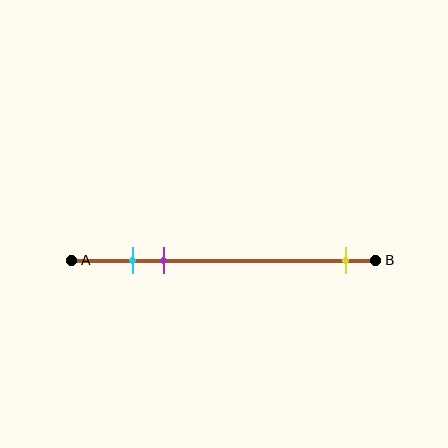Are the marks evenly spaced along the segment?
No, the marks are not evenly spaced.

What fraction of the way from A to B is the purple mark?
The purple mark is approximately 30% (0.3) of the way from A to B.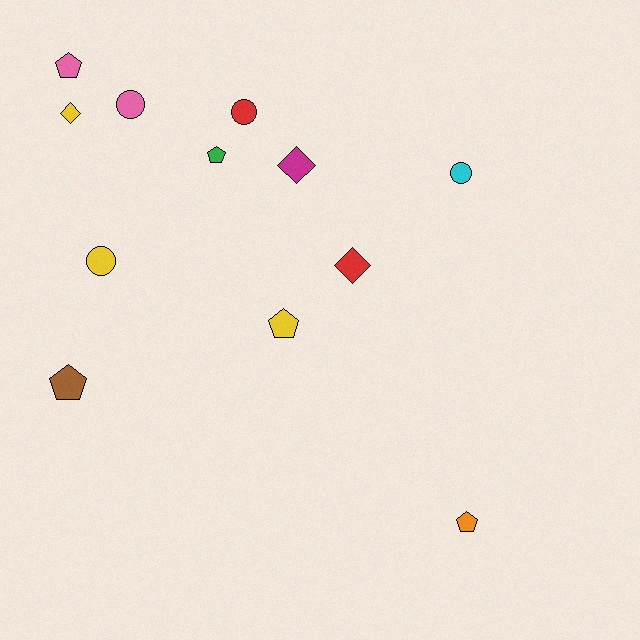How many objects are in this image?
There are 12 objects.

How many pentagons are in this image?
There are 5 pentagons.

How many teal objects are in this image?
There are no teal objects.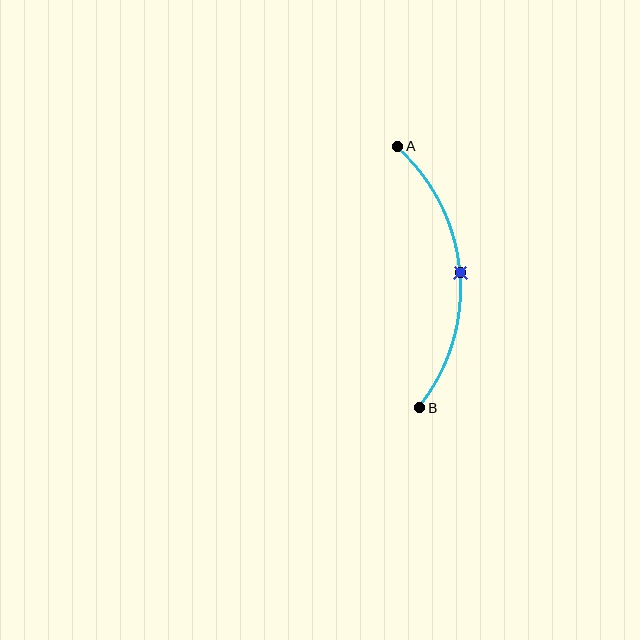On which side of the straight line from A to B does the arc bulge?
The arc bulges to the right of the straight line connecting A and B.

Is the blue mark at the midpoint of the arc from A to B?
Yes. The blue mark lies on the arc at equal arc-length from both A and B — it is the arc midpoint.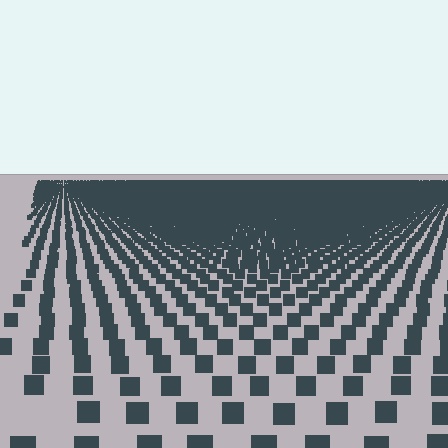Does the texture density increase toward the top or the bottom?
Density increases toward the top.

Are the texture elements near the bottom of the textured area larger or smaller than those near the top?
Larger. Near the bottom, elements are closer to the viewer and appear at a bigger on-screen size.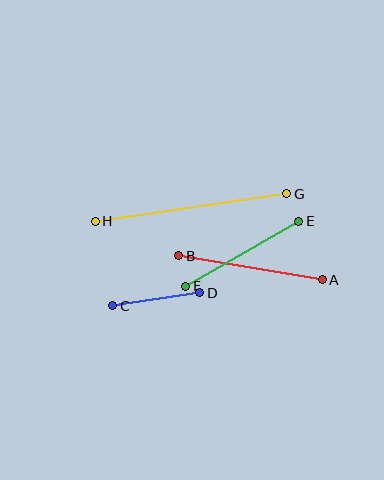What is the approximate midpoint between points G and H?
The midpoint is at approximately (191, 208) pixels.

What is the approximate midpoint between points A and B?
The midpoint is at approximately (250, 268) pixels.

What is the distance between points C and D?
The distance is approximately 88 pixels.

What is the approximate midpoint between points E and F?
The midpoint is at approximately (242, 254) pixels.